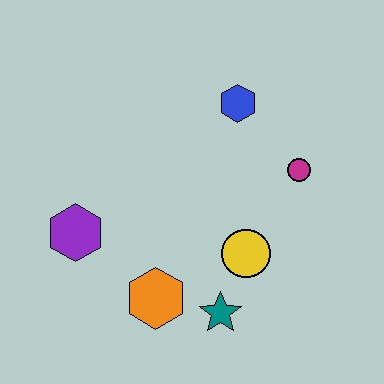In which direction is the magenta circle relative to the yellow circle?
The magenta circle is above the yellow circle.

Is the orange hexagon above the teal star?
Yes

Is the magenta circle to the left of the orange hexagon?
No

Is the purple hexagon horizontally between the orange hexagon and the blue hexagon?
No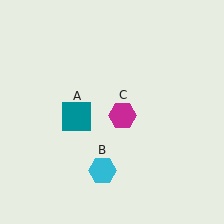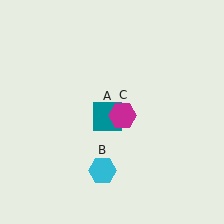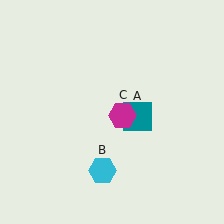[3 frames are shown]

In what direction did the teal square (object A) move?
The teal square (object A) moved right.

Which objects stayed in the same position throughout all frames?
Cyan hexagon (object B) and magenta hexagon (object C) remained stationary.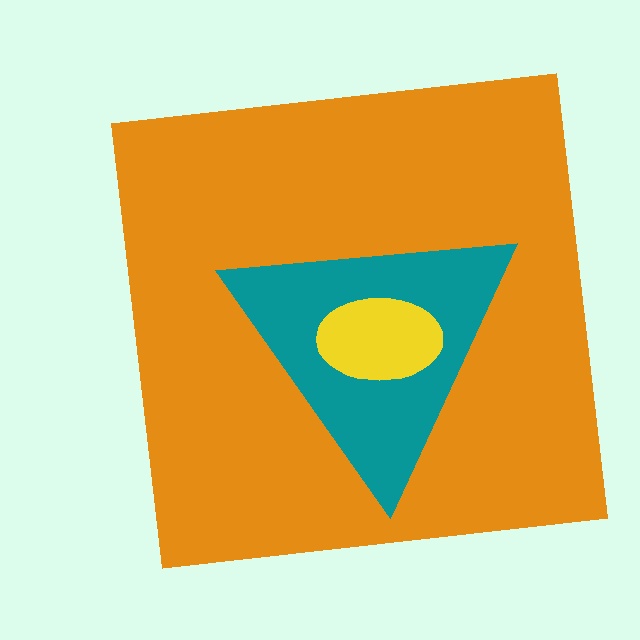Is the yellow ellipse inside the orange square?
Yes.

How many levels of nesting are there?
3.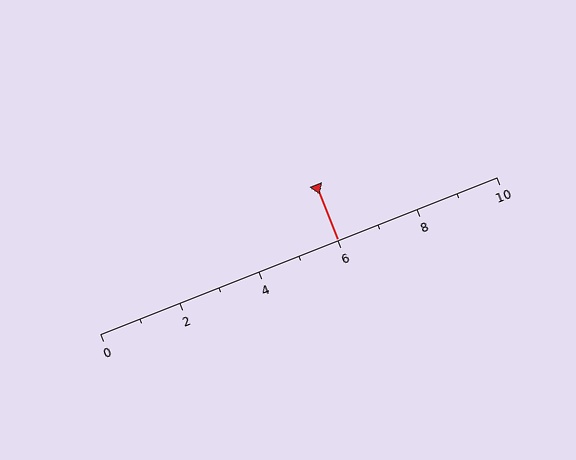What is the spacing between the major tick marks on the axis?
The major ticks are spaced 2 apart.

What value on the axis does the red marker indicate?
The marker indicates approximately 6.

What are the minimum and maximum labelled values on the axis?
The axis runs from 0 to 10.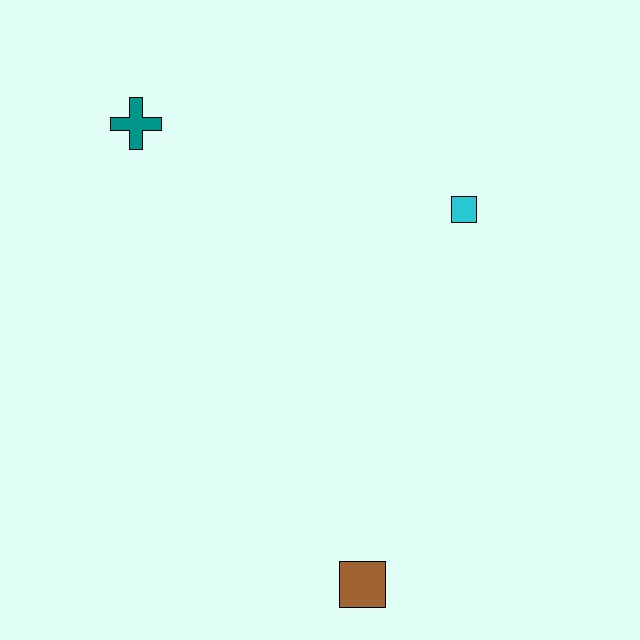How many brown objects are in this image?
There is 1 brown object.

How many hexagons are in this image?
There are no hexagons.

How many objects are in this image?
There are 3 objects.